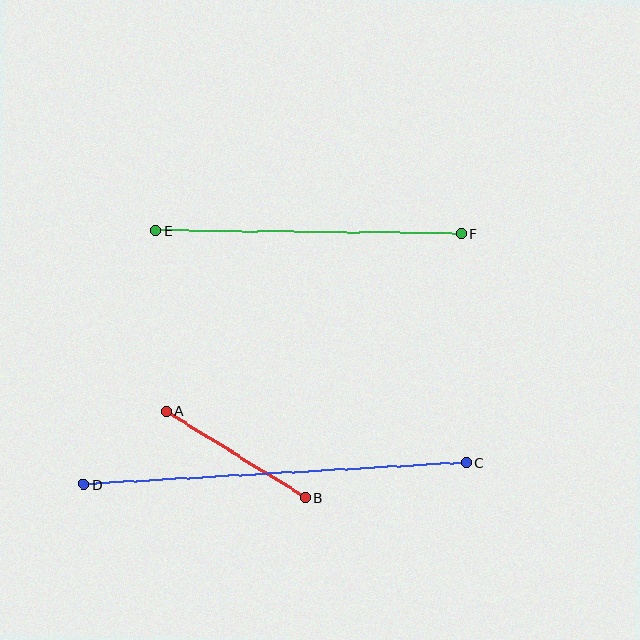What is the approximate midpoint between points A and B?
The midpoint is at approximately (236, 455) pixels.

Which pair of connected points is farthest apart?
Points C and D are farthest apart.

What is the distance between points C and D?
The distance is approximately 383 pixels.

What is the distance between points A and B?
The distance is approximately 163 pixels.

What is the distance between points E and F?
The distance is approximately 306 pixels.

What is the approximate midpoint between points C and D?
The midpoint is at approximately (275, 473) pixels.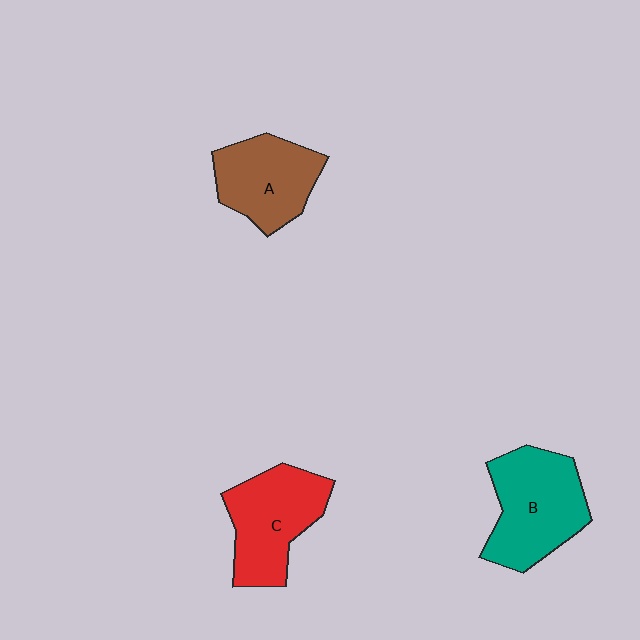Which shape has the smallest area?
Shape A (brown).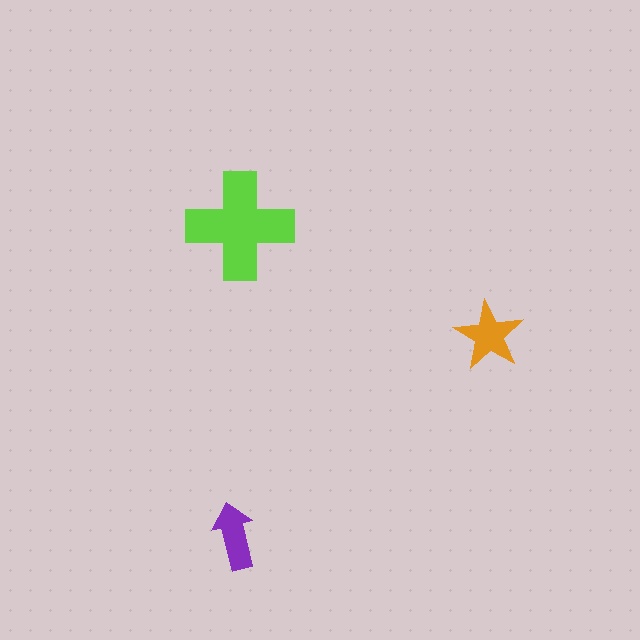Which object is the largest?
The lime cross.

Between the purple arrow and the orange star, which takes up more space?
The orange star.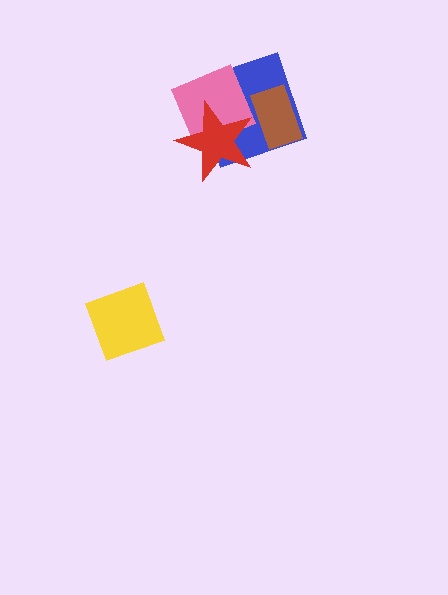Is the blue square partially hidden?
Yes, it is partially covered by another shape.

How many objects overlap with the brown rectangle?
1 object overlaps with the brown rectangle.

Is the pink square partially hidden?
Yes, it is partially covered by another shape.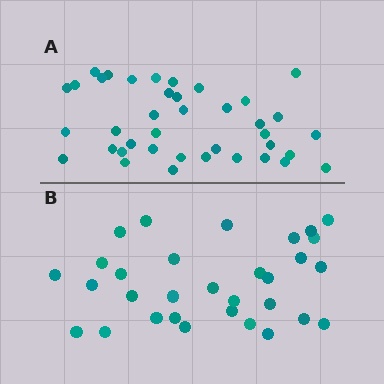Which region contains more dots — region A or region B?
Region A (the top region) has more dots.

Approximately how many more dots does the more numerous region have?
Region A has roughly 8 or so more dots than region B.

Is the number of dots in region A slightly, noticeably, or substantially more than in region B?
Region A has noticeably more, but not dramatically so. The ratio is roughly 1.3 to 1.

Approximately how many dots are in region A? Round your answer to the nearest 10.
About 40 dots. (The exact count is 39, which rounds to 40.)